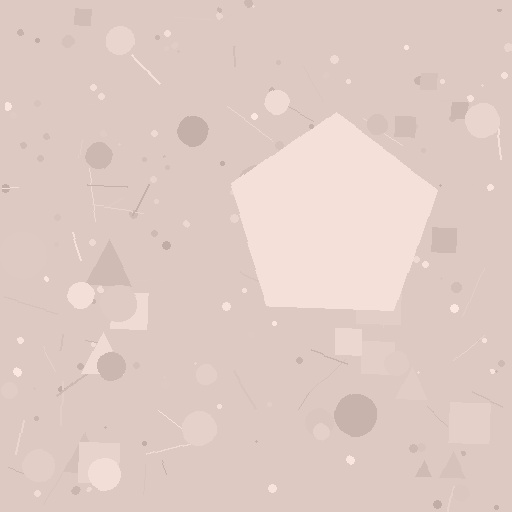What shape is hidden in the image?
A pentagon is hidden in the image.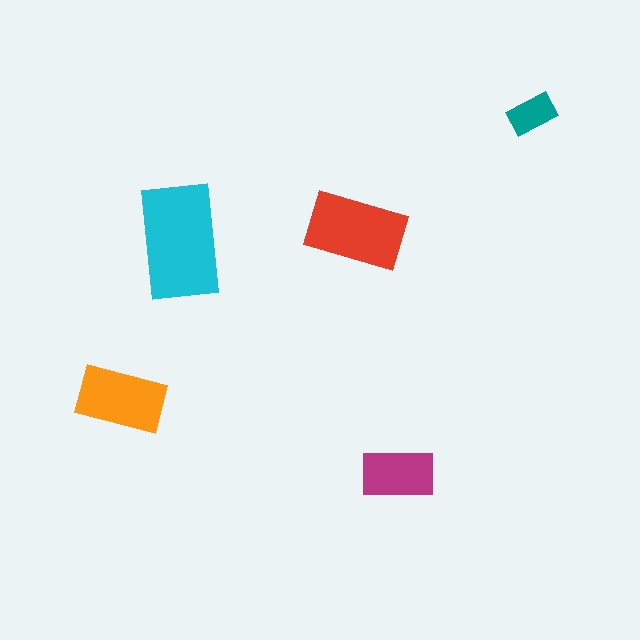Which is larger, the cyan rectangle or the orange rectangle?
The cyan one.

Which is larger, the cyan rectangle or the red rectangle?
The cyan one.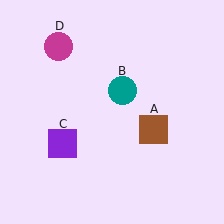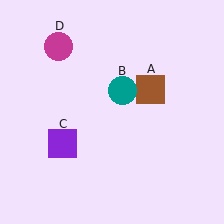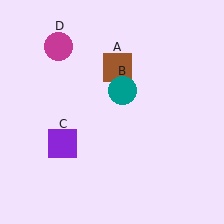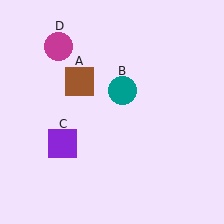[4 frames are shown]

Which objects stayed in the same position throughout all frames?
Teal circle (object B) and purple square (object C) and magenta circle (object D) remained stationary.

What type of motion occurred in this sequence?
The brown square (object A) rotated counterclockwise around the center of the scene.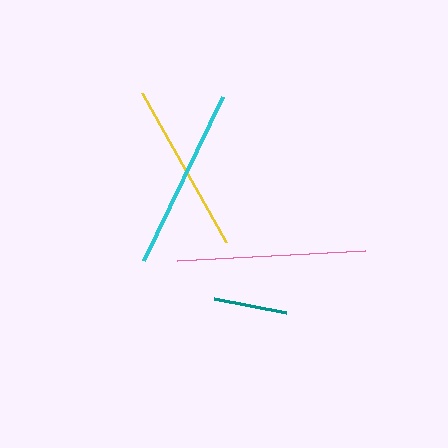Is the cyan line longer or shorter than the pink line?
The pink line is longer than the cyan line.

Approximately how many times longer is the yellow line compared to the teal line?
The yellow line is approximately 2.3 times the length of the teal line.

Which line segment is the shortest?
The teal line is the shortest at approximately 74 pixels.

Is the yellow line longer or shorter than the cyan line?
The cyan line is longer than the yellow line.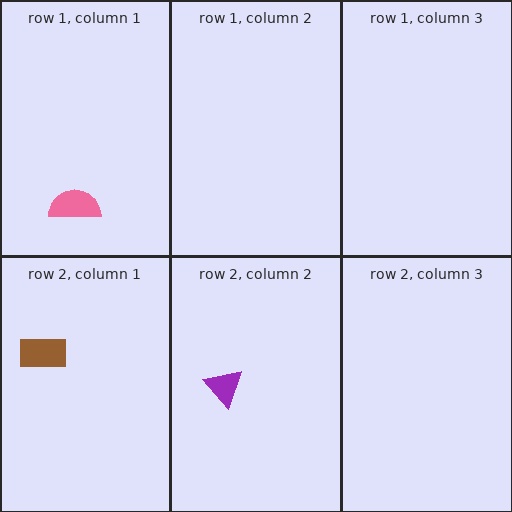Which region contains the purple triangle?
The row 2, column 2 region.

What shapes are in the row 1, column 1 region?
The pink semicircle.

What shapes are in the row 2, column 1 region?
The brown rectangle.